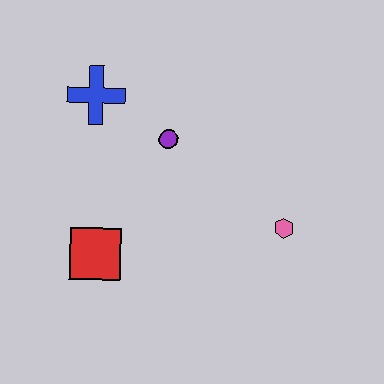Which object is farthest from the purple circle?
The pink hexagon is farthest from the purple circle.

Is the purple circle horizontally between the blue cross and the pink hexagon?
Yes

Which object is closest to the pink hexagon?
The purple circle is closest to the pink hexagon.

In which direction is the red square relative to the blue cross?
The red square is below the blue cross.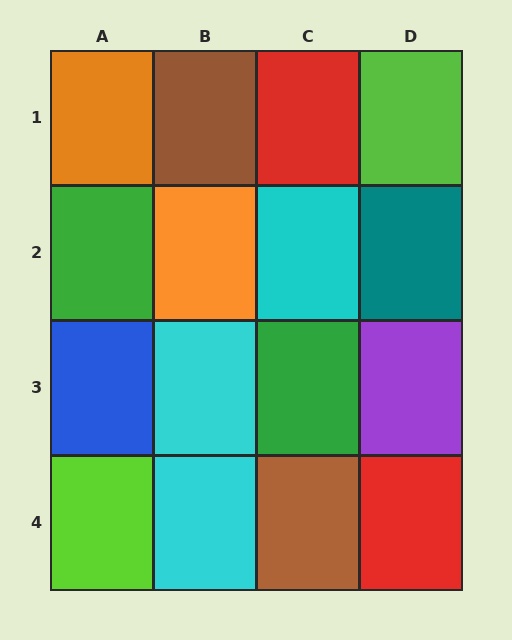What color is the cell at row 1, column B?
Brown.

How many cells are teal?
1 cell is teal.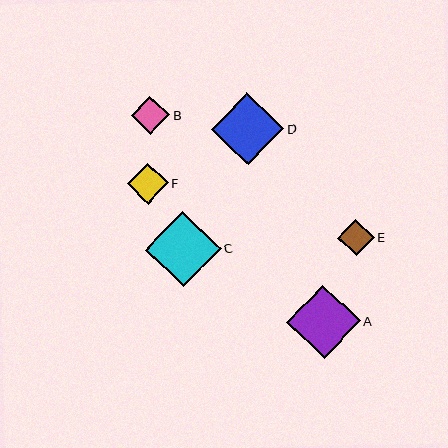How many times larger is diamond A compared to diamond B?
Diamond A is approximately 1.9 times the size of diamond B.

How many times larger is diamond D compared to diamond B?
Diamond D is approximately 1.9 times the size of diamond B.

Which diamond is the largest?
Diamond C is the largest with a size of approximately 75 pixels.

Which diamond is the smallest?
Diamond E is the smallest with a size of approximately 37 pixels.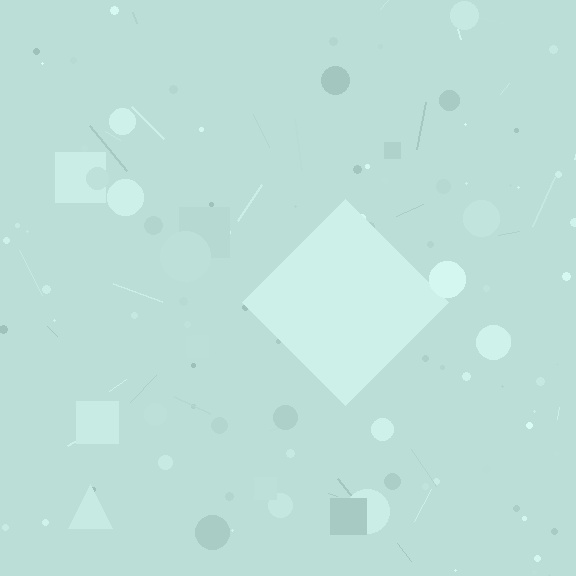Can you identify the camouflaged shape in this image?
The camouflaged shape is a diamond.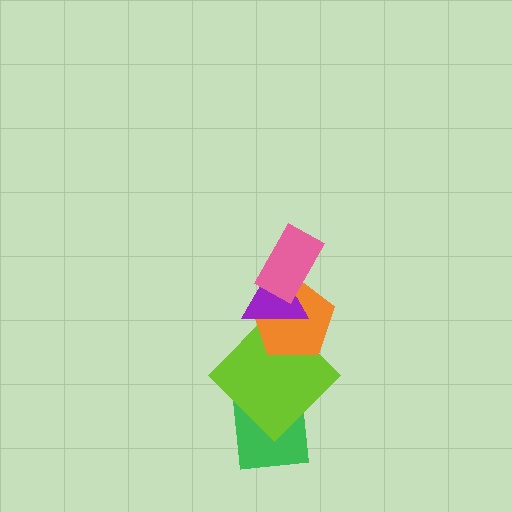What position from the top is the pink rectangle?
The pink rectangle is 1st from the top.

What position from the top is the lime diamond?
The lime diamond is 4th from the top.